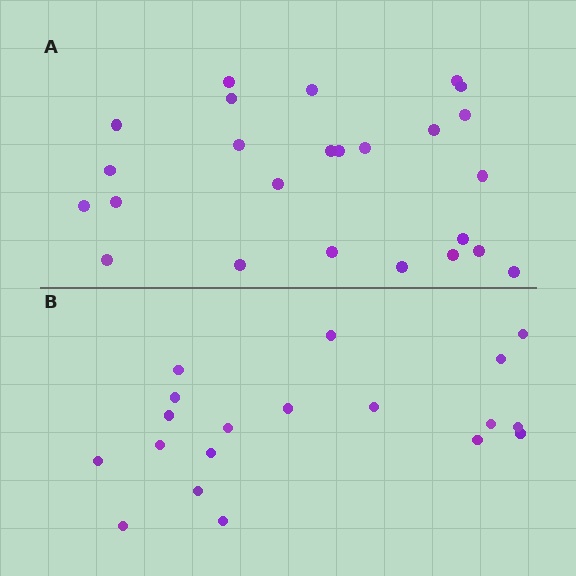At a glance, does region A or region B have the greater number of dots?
Region A (the top region) has more dots.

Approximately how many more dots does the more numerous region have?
Region A has about 6 more dots than region B.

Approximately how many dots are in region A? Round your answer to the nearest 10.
About 20 dots. (The exact count is 25, which rounds to 20.)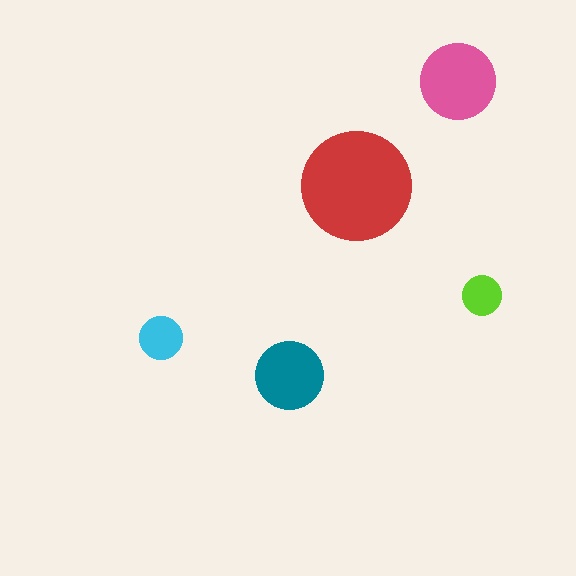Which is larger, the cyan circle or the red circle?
The red one.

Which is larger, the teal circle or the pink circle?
The pink one.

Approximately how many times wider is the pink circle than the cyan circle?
About 1.5 times wider.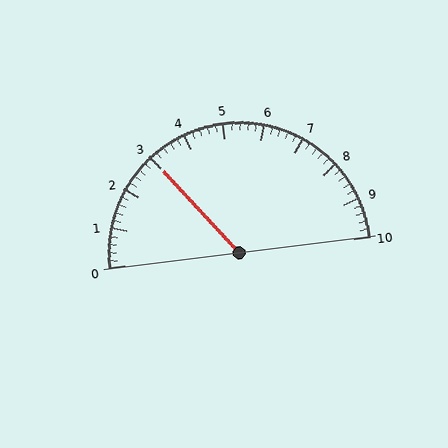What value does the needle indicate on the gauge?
The needle indicates approximately 3.0.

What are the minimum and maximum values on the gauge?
The gauge ranges from 0 to 10.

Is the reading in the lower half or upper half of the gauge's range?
The reading is in the lower half of the range (0 to 10).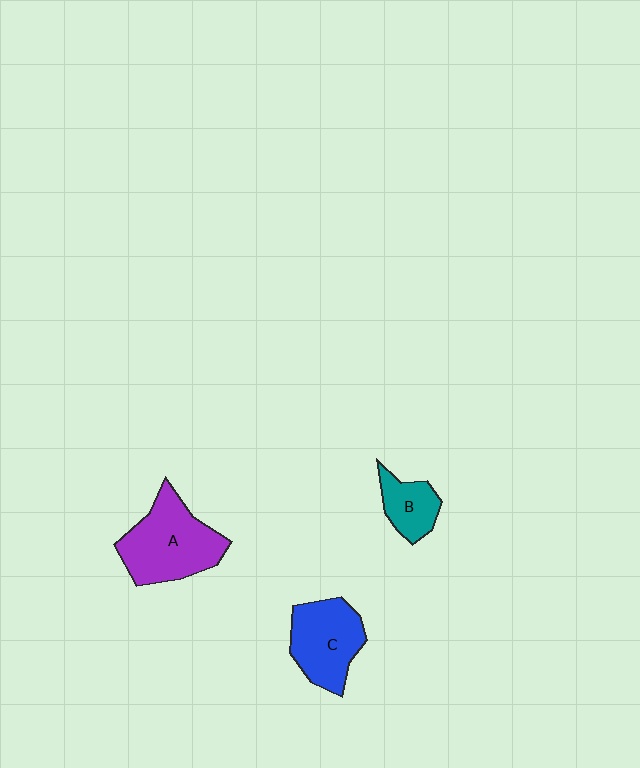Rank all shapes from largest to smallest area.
From largest to smallest: A (purple), C (blue), B (teal).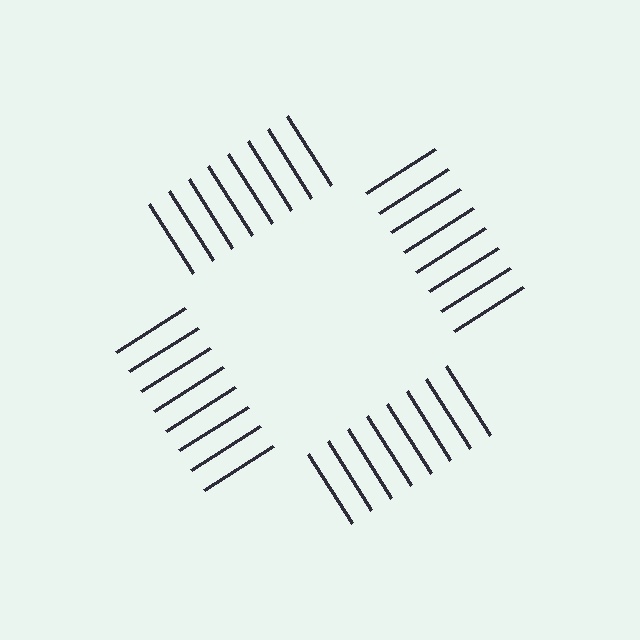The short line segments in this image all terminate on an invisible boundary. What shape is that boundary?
An illusory square — the line segments terminate on its edges but no continuous stroke is drawn.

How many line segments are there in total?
32 — 8 along each of the 4 edges.